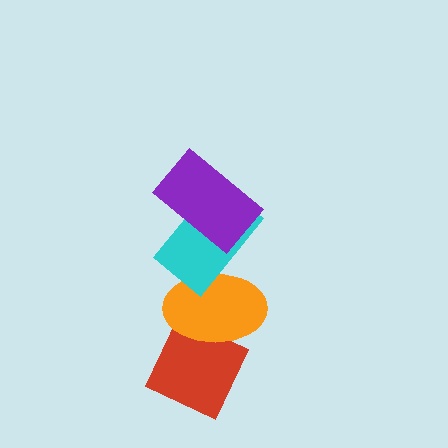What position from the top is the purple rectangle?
The purple rectangle is 1st from the top.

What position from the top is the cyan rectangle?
The cyan rectangle is 2nd from the top.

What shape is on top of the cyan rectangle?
The purple rectangle is on top of the cyan rectangle.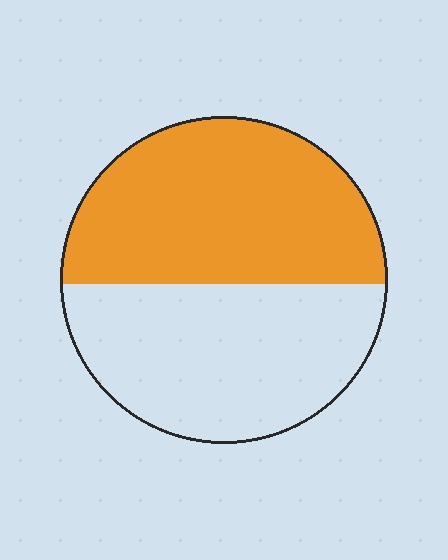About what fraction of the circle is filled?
About one half (1/2).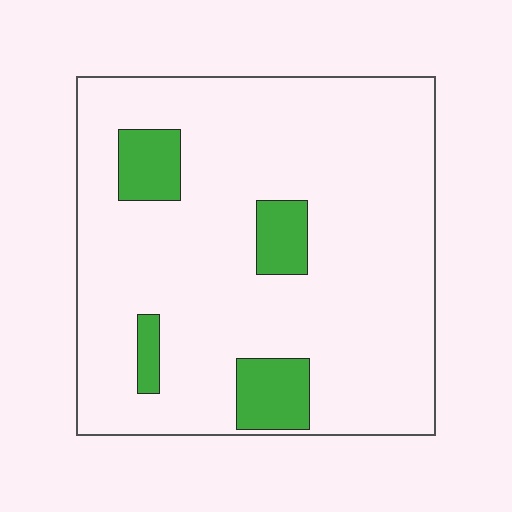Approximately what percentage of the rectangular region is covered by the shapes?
Approximately 10%.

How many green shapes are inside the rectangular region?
4.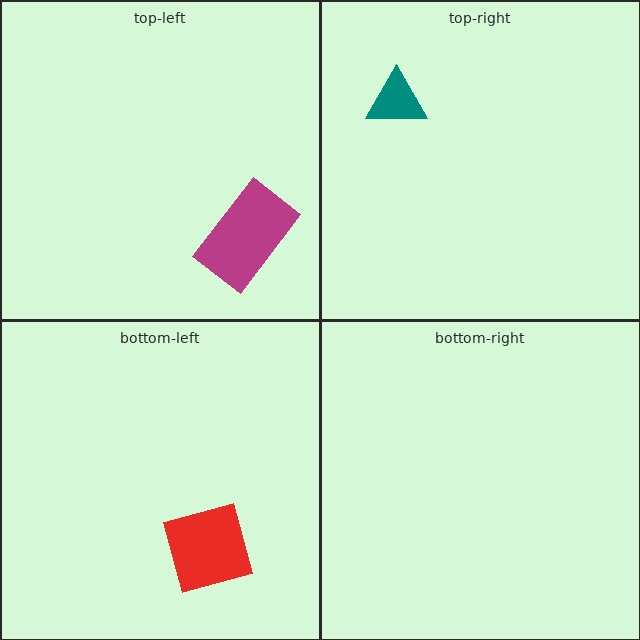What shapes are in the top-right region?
The teal triangle.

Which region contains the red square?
The bottom-left region.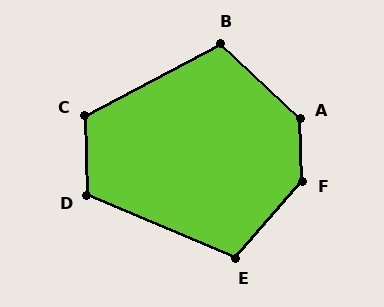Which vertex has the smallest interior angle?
E, at approximately 108 degrees.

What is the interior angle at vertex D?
Approximately 114 degrees (obtuse).